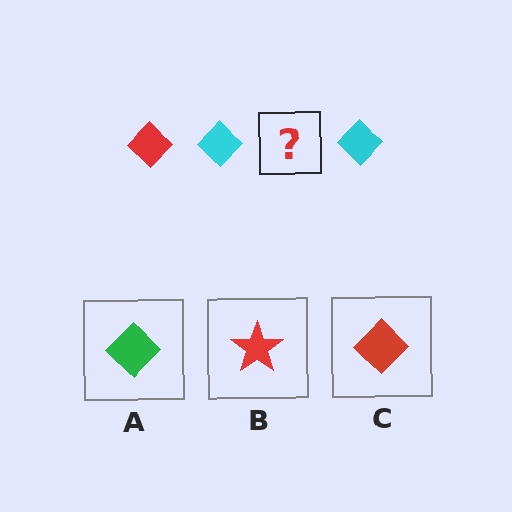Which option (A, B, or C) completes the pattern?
C.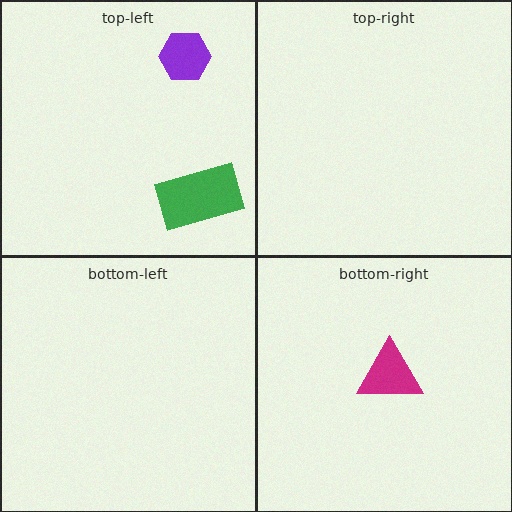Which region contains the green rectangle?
The top-left region.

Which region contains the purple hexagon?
The top-left region.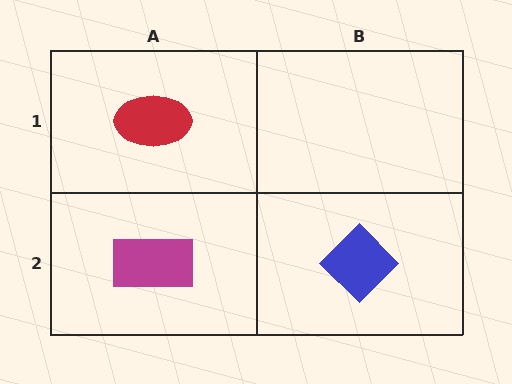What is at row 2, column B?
A blue diamond.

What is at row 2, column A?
A magenta rectangle.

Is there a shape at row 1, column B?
No, that cell is empty.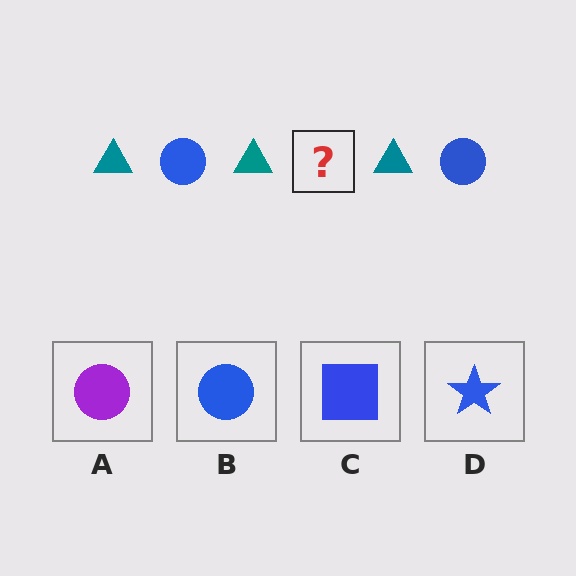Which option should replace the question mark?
Option B.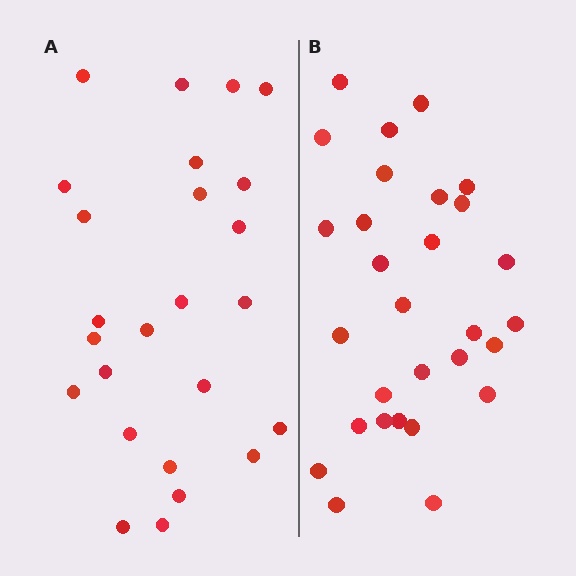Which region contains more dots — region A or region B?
Region B (the right region) has more dots.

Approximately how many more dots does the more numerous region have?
Region B has about 4 more dots than region A.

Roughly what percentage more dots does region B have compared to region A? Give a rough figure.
About 15% more.